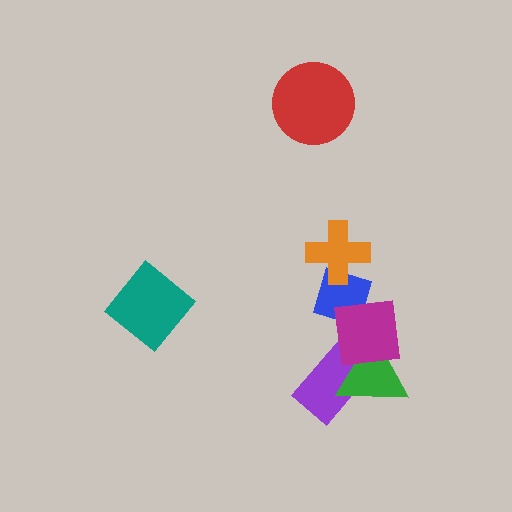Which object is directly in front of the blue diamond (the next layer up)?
The orange cross is directly in front of the blue diamond.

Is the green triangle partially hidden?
Yes, it is partially covered by another shape.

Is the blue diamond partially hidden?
Yes, it is partially covered by another shape.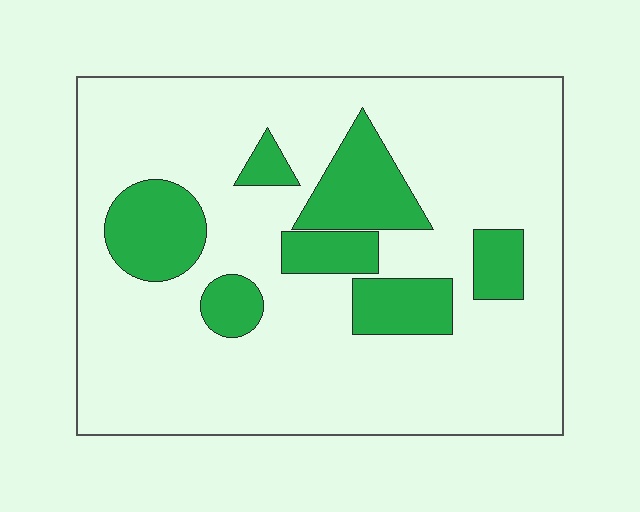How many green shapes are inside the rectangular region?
7.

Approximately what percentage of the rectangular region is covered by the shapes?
Approximately 20%.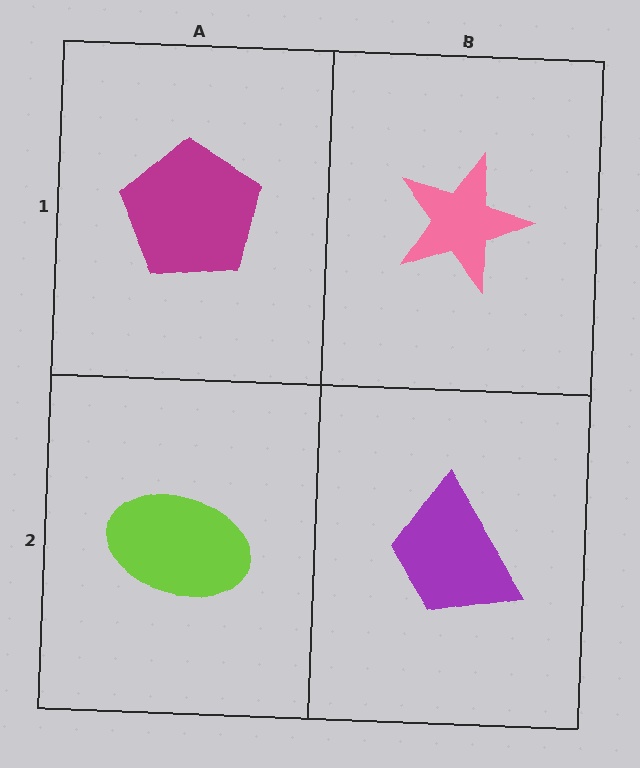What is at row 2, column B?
A purple trapezoid.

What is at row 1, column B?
A pink star.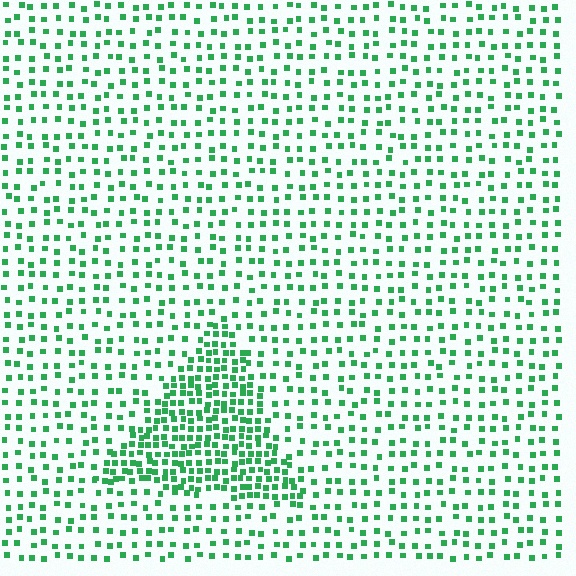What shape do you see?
I see a triangle.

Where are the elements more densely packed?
The elements are more densely packed inside the triangle boundary.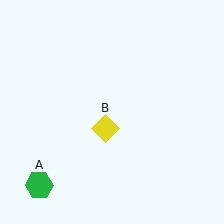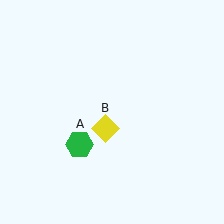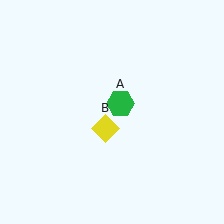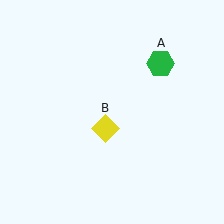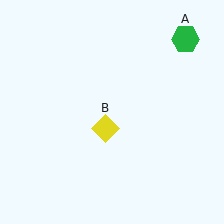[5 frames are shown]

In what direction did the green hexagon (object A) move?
The green hexagon (object A) moved up and to the right.